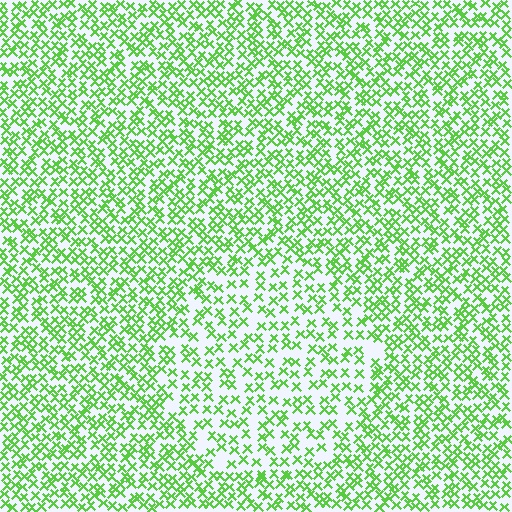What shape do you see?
I see a circle.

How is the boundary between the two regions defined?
The boundary is defined by a change in element density (approximately 1.7x ratio). All elements are the same color, size, and shape.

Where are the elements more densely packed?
The elements are more densely packed outside the circle boundary.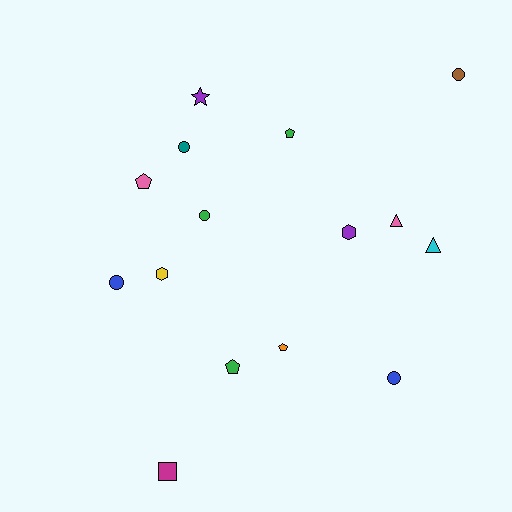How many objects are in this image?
There are 15 objects.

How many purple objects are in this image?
There are 2 purple objects.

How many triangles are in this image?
There are 2 triangles.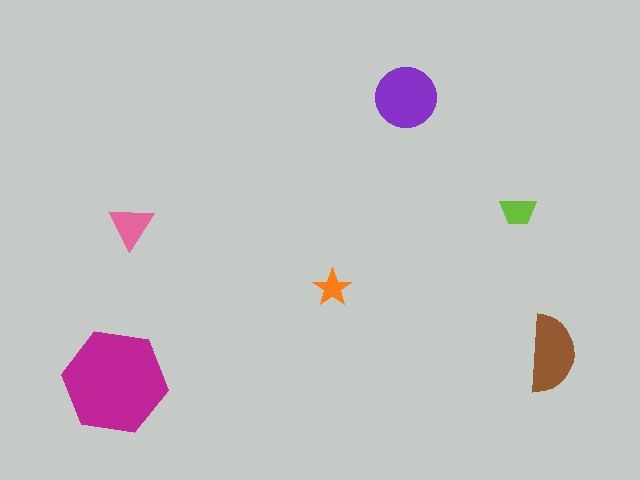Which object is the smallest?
The orange star.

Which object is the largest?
The magenta hexagon.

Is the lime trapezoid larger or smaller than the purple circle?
Smaller.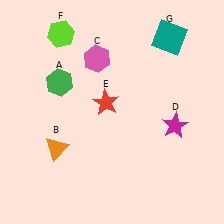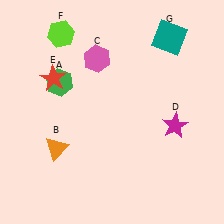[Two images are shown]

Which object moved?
The red star (E) moved left.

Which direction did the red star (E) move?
The red star (E) moved left.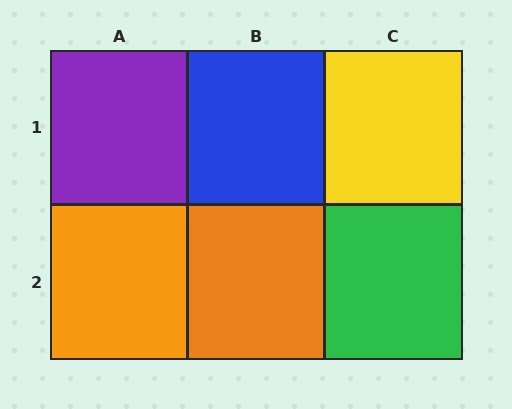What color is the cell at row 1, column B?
Blue.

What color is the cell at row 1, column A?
Purple.